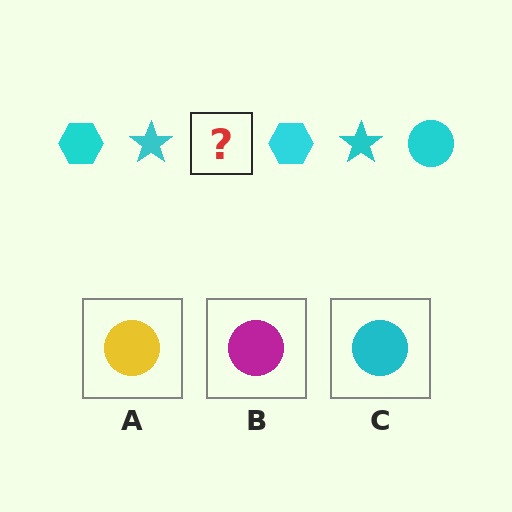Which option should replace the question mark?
Option C.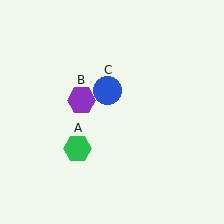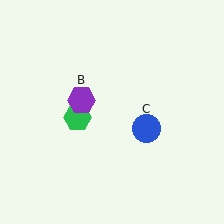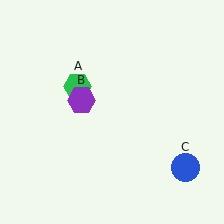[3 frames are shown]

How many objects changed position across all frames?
2 objects changed position: green hexagon (object A), blue circle (object C).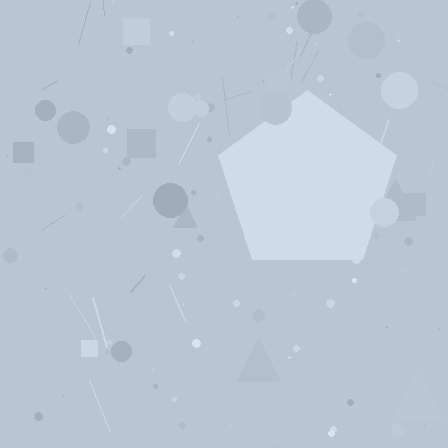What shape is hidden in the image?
A pentagon is hidden in the image.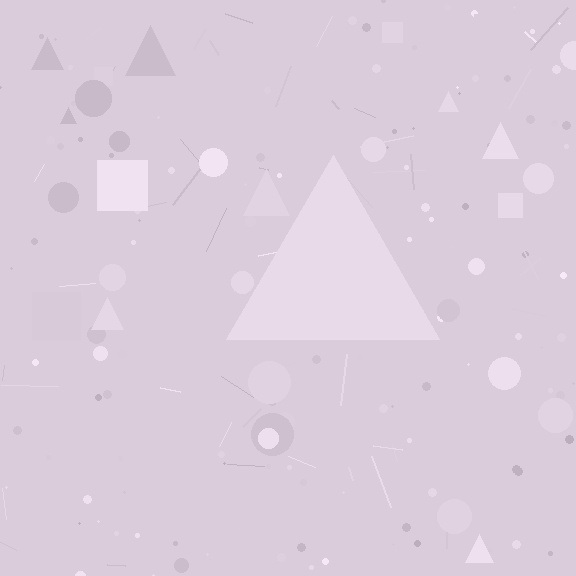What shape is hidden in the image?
A triangle is hidden in the image.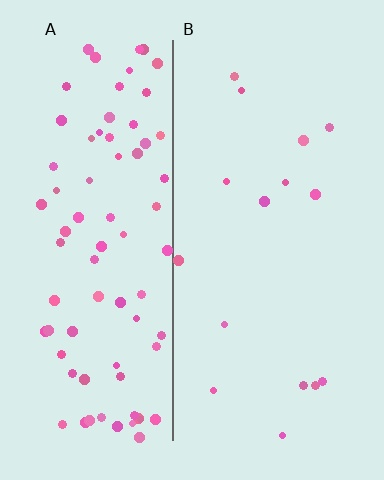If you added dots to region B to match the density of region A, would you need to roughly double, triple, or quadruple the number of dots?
Approximately quadruple.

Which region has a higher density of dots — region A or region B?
A (the left).